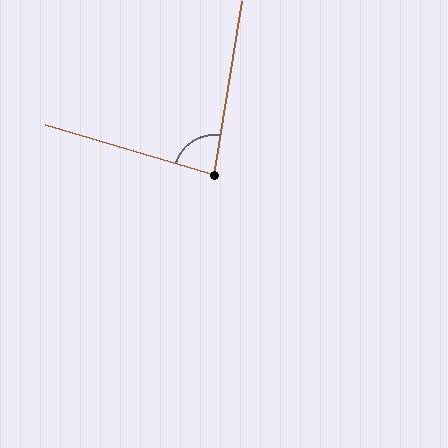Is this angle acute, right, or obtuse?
It is acute.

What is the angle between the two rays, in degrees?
Approximately 83 degrees.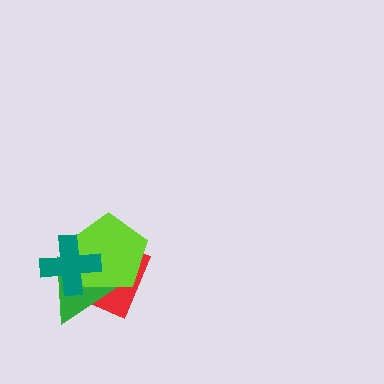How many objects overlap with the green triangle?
3 objects overlap with the green triangle.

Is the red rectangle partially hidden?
Yes, it is partially covered by another shape.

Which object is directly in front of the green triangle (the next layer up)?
The lime pentagon is directly in front of the green triangle.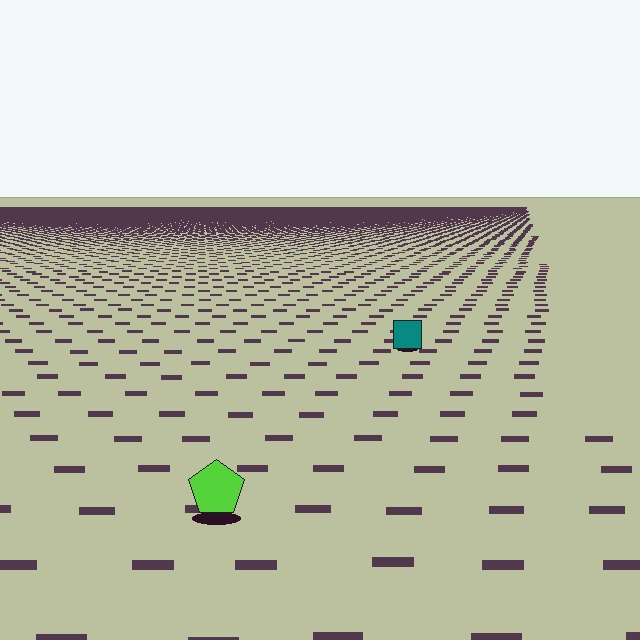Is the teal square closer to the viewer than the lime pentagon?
No. The lime pentagon is closer — you can tell from the texture gradient: the ground texture is coarser near it.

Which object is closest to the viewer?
The lime pentagon is closest. The texture marks near it are larger and more spread out.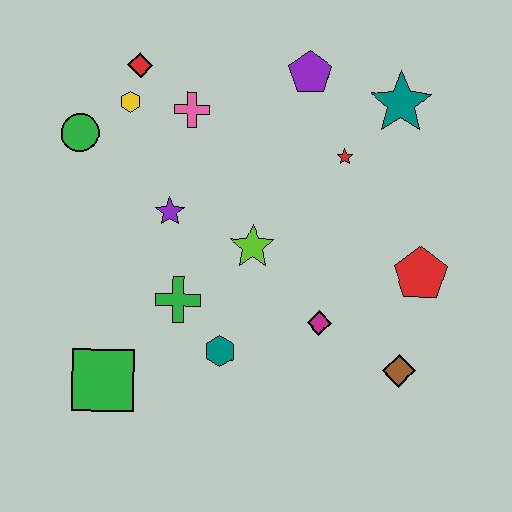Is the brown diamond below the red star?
Yes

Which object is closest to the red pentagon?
The brown diamond is closest to the red pentagon.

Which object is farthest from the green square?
The teal star is farthest from the green square.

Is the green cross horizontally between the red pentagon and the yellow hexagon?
Yes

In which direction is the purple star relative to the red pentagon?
The purple star is to the left of the red pentagon.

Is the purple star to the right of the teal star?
No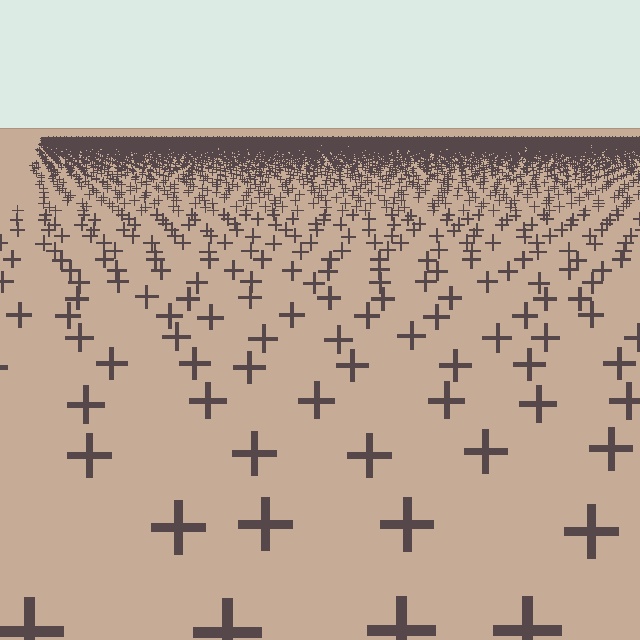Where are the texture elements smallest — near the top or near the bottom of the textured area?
Near the top.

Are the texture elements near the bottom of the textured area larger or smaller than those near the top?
Larger. Near the bottom, elements are closer to the viewer and appear at a bigger on-screen size.